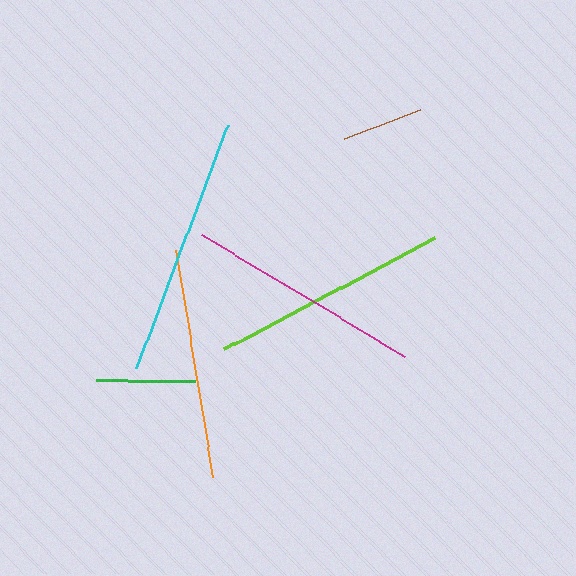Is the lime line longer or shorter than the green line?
The lime line is longer than the green line.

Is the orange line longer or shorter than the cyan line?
The cyan line is longer than the orange line.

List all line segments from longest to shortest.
From longest to shortest: cyan, lime, magenta, orange, green, brown.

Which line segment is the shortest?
The brown line is the shortest at approximately 80 pixels.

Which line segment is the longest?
The cyan line is the longest at approximately 259 pixels.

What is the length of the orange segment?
The orange segment is approximately 230 pixels long.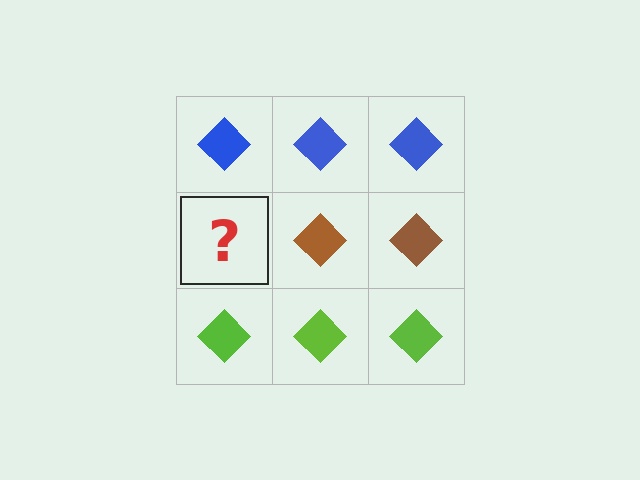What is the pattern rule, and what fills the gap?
The rule is that each row has a consistent color. The gap should be filled with a brown diamond.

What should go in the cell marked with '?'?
The missing cell should contain a brown diamond.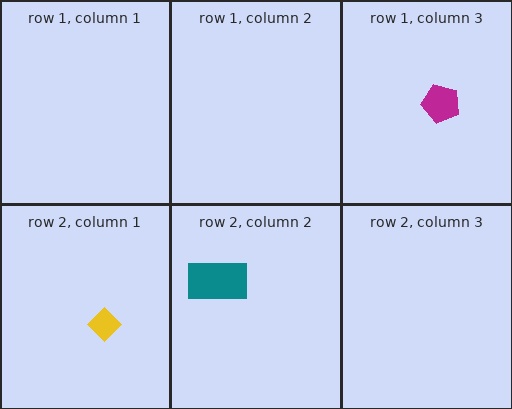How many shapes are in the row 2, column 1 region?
1.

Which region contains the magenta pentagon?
The row 1, column 3 region.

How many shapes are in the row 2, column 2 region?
1.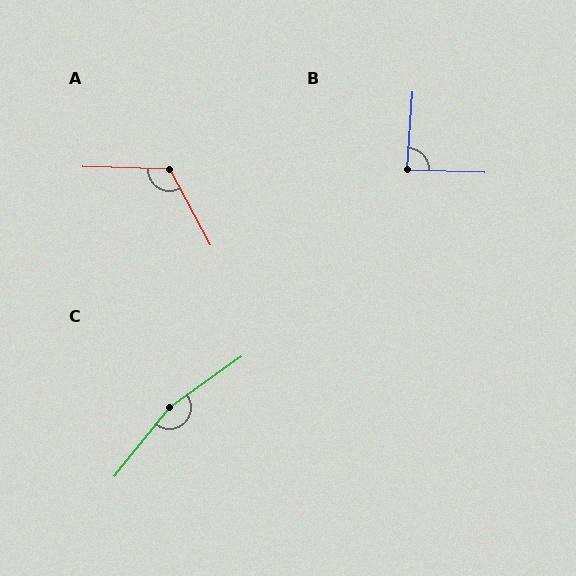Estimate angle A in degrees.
Approximately 120 degrees.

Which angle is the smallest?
B, at approximately 88 degrees.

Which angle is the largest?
C, at approximately 164 degrees.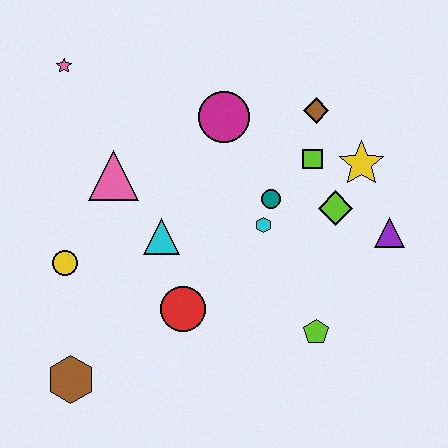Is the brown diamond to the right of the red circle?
Yes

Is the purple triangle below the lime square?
Yes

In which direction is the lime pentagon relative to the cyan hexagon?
The lime pentagon is below the cyan hexagon.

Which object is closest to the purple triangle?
The lime diamond is closest to the purple triangle.